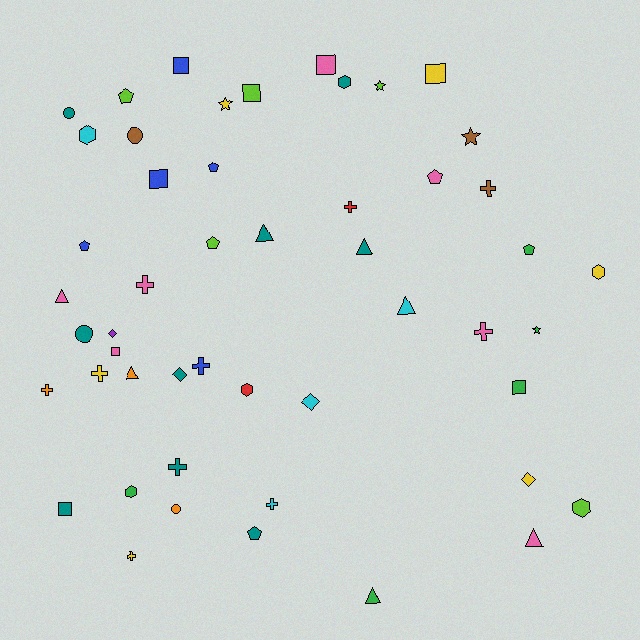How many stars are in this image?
There are 4 stars.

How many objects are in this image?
There are 50 objects.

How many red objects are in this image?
There are 2 red objects.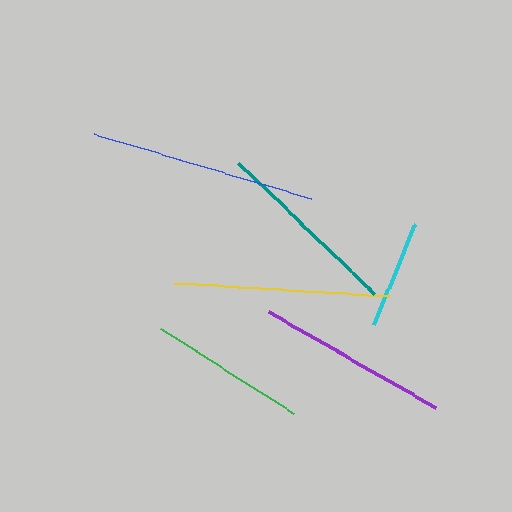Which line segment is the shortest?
The cyan line is the shortest at approximately 109 pixels.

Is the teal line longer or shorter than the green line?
The teal line is longer than the green line.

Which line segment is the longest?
The blue line is the longest at approximately 227 pixels.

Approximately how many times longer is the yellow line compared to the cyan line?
The yellow line is approximately 2.0 times the length of the cyan line.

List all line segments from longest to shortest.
From longest to shortest: blue, yellow, purple, teal, green, cyan.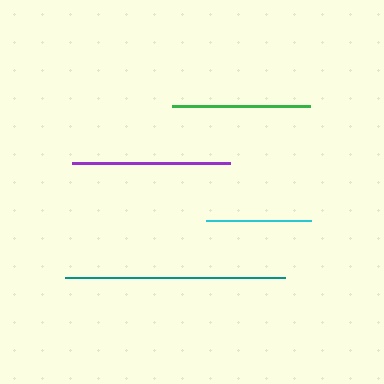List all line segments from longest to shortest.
From longest to shortest: teal, purple, green, cyan.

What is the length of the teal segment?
The teal segment is approximately 220 pixels long.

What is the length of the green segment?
The green segment is approximately 138 pixels long.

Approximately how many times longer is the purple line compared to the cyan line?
The purple line is approximately 1.5 times the length of the cyan line.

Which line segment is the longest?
The teal line is the longest at approximately 220 pixels.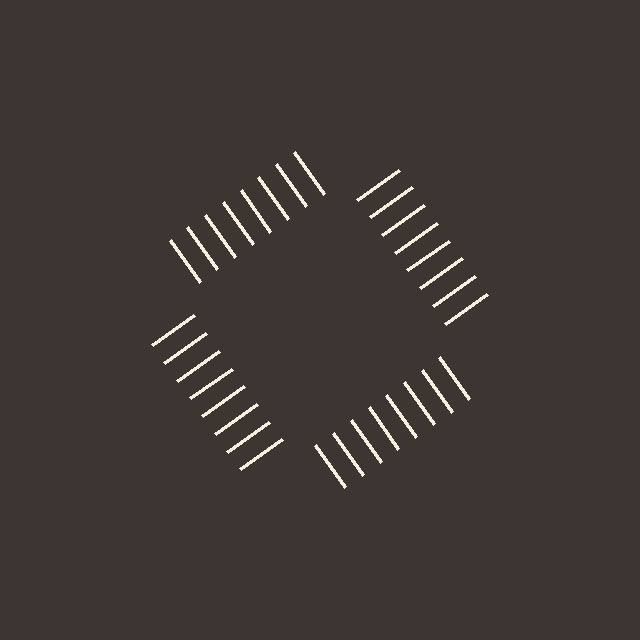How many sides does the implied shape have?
4 sides — the line-ends trace a square.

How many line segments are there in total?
32 — 8 along each of the 4 edges.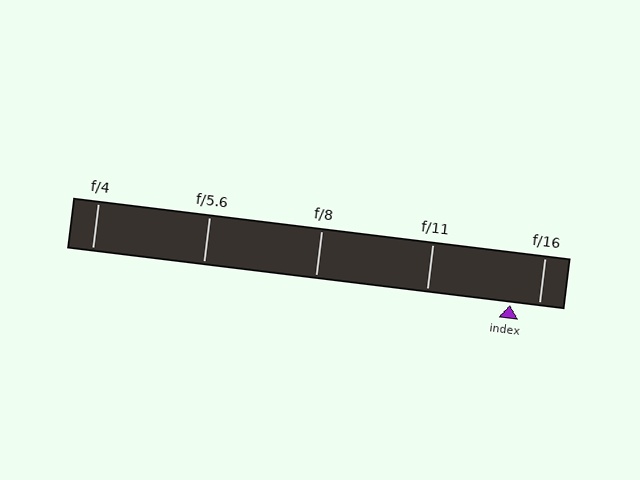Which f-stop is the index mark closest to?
The index mark is closest to f/16.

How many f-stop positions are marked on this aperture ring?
There are 5 f-stop positions marked.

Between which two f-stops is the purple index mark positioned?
The index mark is between f/11 and f/16.